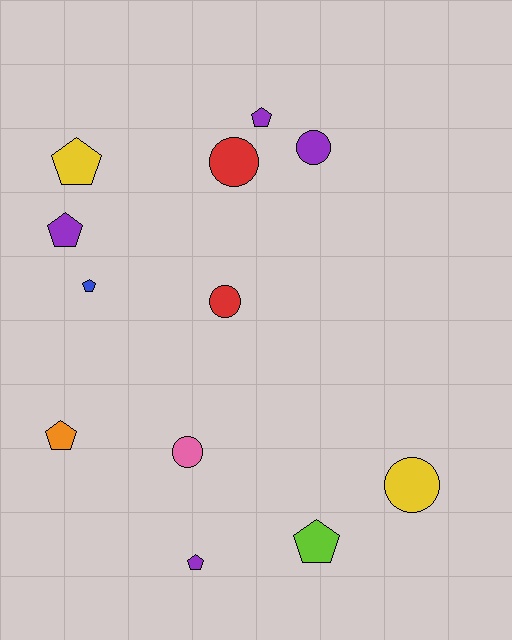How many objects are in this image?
There are 12 objects.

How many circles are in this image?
There are 5 circles.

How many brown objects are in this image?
There are no brown objects.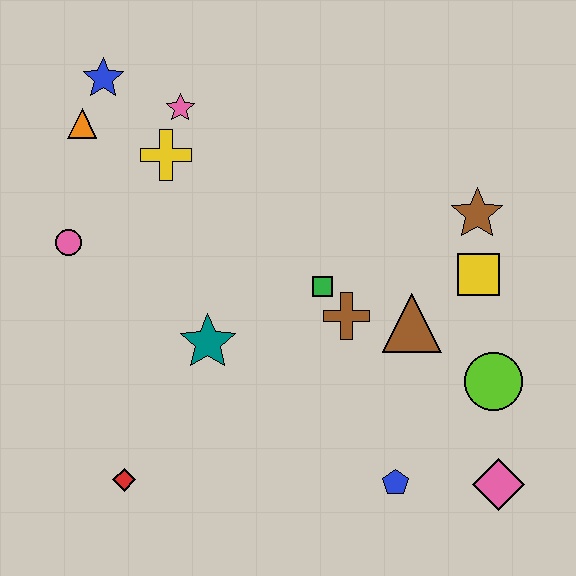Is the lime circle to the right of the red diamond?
Yes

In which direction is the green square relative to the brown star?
The green square is to the left of the brown star.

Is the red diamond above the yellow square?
No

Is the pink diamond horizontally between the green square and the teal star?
No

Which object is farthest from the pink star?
The pink diamond is farthest from the pink star.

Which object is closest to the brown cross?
The green square is closest to the brown cross.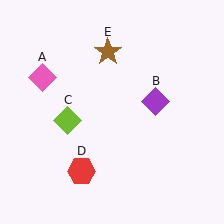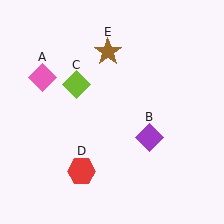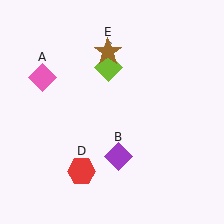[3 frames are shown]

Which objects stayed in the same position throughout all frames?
Pink diamond (object A) and red hexagon (object D) and brown star (object E) remained stationary.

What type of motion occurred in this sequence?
The purple diamond (object B), lime diamond (object C) rotated clockwise around the center of the scene.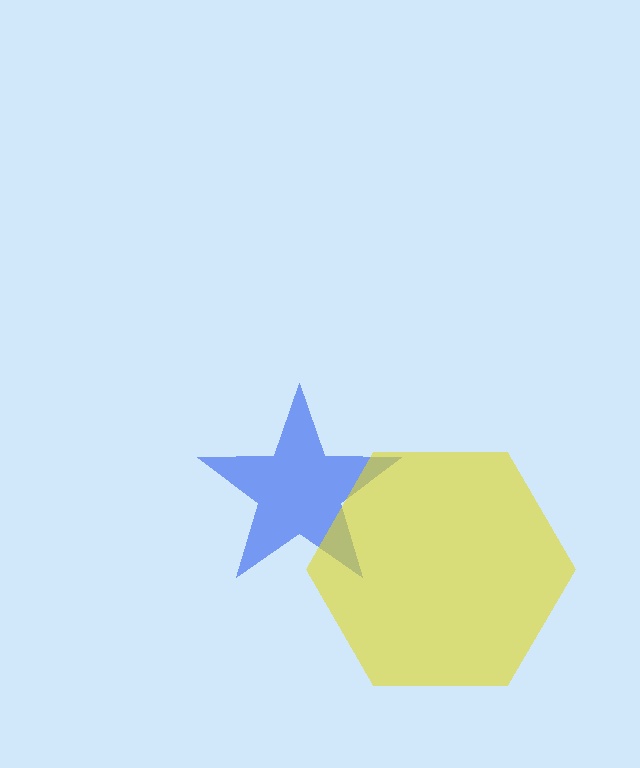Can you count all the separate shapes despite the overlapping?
Yes, there are 2 separate shapes.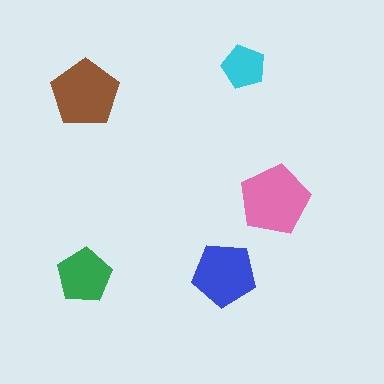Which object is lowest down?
The green pentagon is bottommost.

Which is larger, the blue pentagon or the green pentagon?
The blue one.